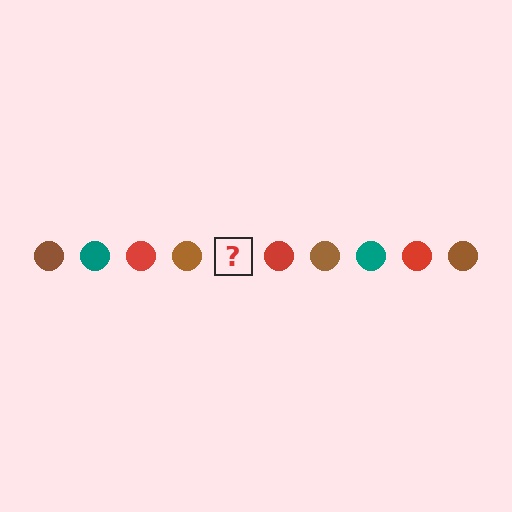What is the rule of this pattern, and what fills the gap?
The rule is that the pattern cycles through brown, teal, red circles. The gap should be filled with a teal circle.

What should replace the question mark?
The question mark should be replaced with a teal circle.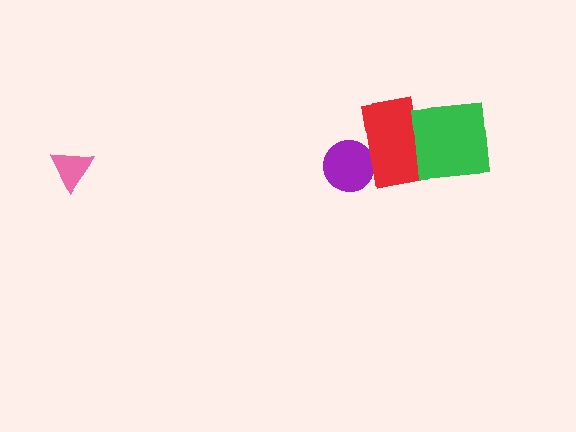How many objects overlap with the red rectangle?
2 objects overlap with the red rectangle.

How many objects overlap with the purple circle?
1 object overlaps with the purple circle.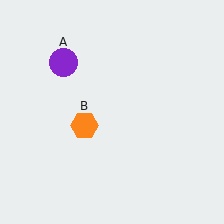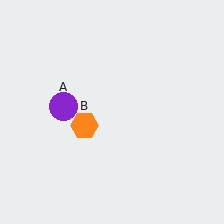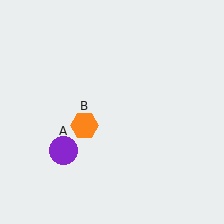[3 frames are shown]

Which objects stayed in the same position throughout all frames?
Orange hexagon (object B) remained stationary.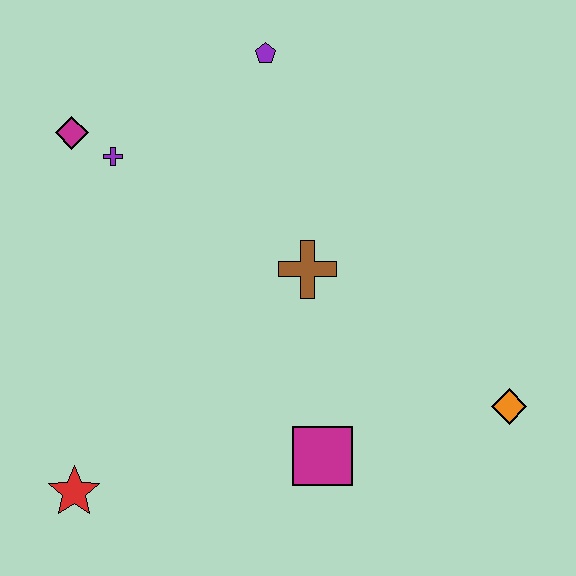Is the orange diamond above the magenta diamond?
No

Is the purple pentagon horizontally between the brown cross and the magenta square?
No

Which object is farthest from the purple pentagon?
The red star is farthest from the purple pentagon.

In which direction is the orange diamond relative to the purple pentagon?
The orange diamond is below the purple pentagon.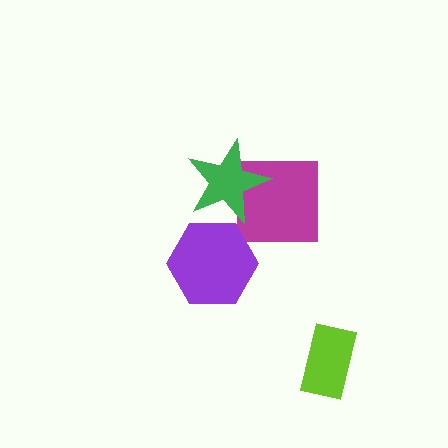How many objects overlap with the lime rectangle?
0 objects overlap with the lime rectangle.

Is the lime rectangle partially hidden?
No, no other shape covers it.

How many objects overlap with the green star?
1 object overlaps with the green star.